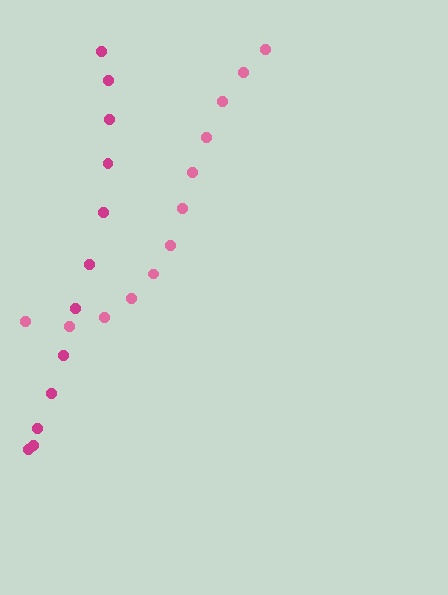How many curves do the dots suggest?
There are 2 distinct paths.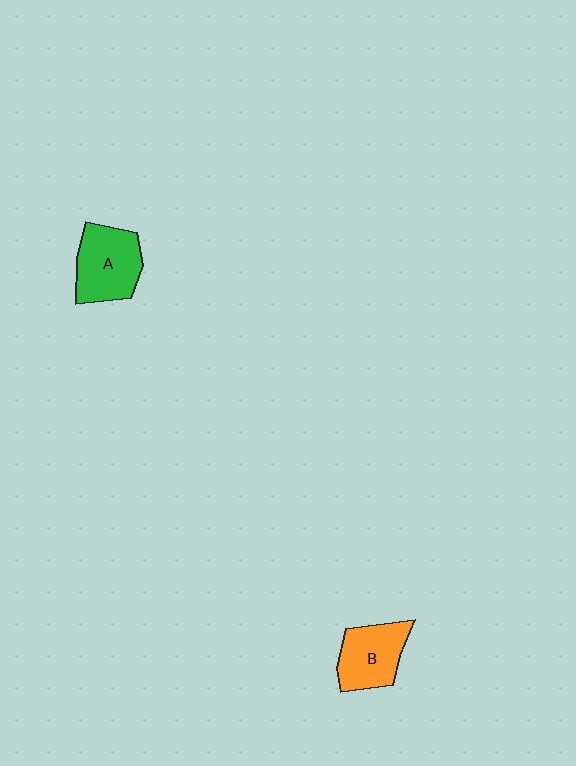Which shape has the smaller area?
Shape B (orange).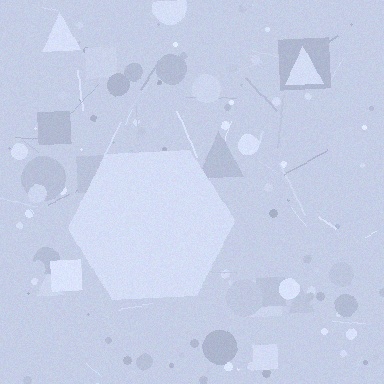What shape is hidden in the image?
A hexagon is hidden in the image.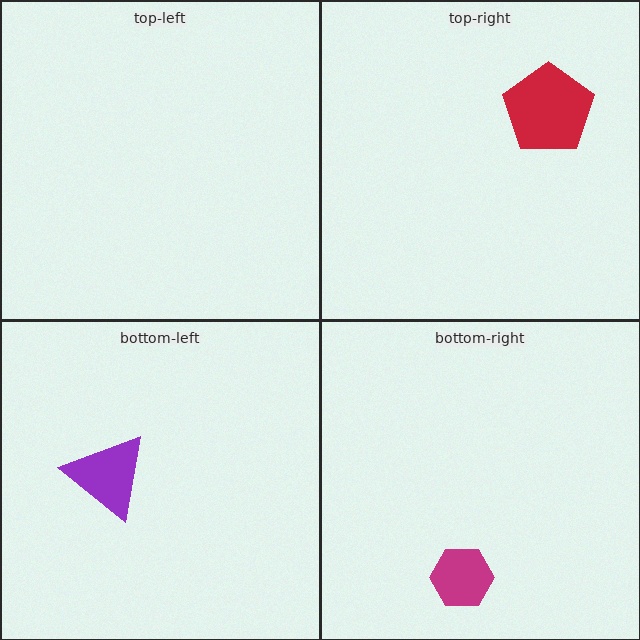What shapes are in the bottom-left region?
The purple triangle.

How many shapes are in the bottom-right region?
1.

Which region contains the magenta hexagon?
The bottom-right region.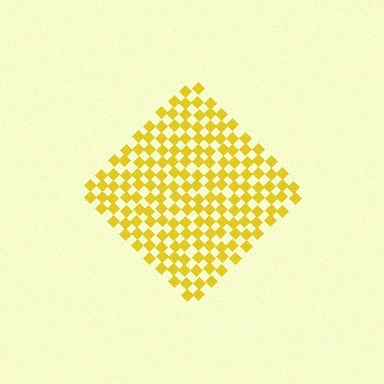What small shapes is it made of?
It is made of small diamonds.